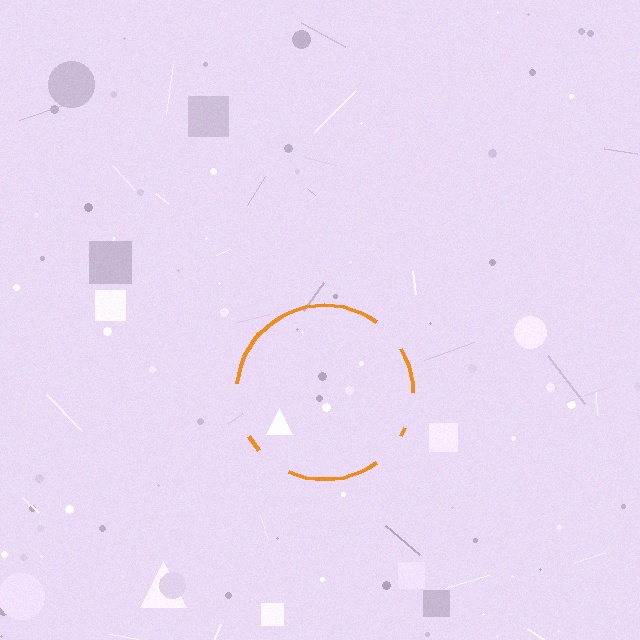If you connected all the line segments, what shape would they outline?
They would outline a circle.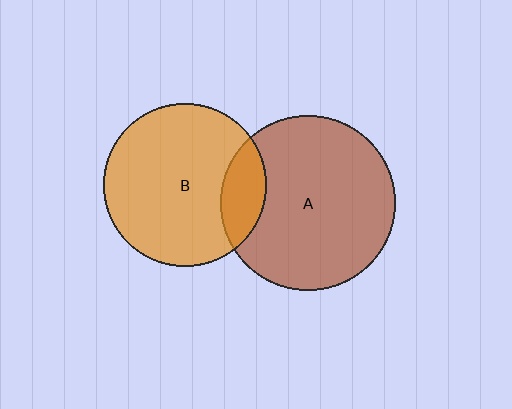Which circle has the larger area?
Circle A (brown).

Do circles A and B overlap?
Yes.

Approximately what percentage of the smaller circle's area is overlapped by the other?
Approximately 15%.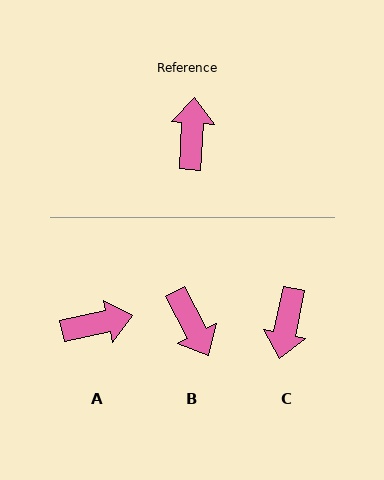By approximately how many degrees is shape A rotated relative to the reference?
Approximately 74 degrees clockwise.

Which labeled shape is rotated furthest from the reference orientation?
C, about 172 degrees away.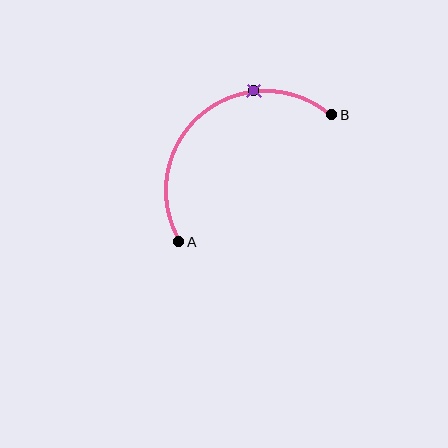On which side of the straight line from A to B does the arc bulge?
The arc bulges above and to the left of the straight line connecting A and B.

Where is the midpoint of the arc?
The arc midpoint is the point on the curve farthest from the straight line joining A and B. It sits above and to the left of that line.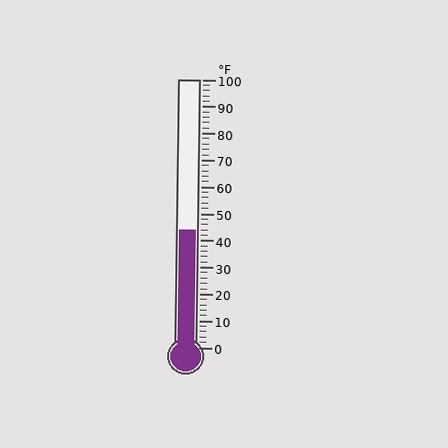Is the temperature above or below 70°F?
The temperature is below 70°F.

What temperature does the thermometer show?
The thermometer shows approximately 44°F.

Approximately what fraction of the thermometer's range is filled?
The thermometer is filled to approximately 45% of its range.